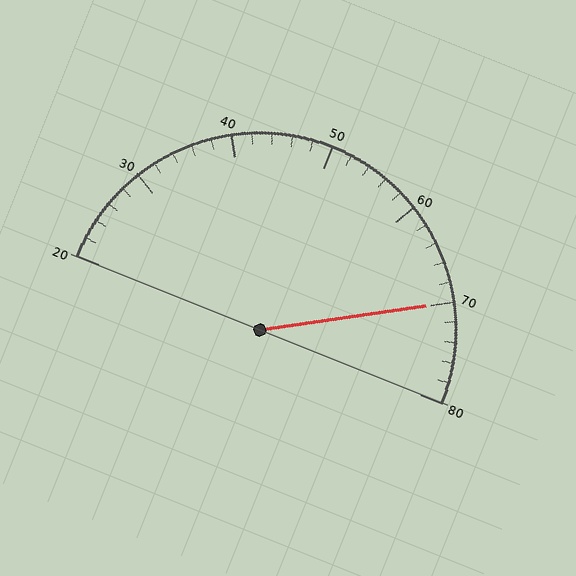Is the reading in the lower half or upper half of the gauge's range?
The reading is in the upper half of the range (20 to 80).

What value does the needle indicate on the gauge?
The needle indicates approximately 70.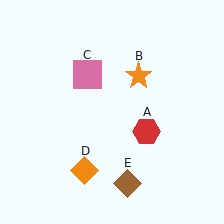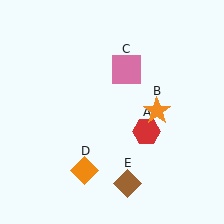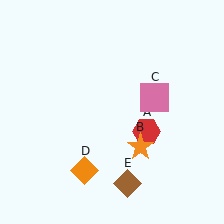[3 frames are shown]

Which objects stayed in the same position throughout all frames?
Red hexagon (object A) and orange diamond (object D) and brown diamond (object E) remained stationary.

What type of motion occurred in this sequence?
The orange star (object B), pink square (object C) rotated clockwise around the center of the scene.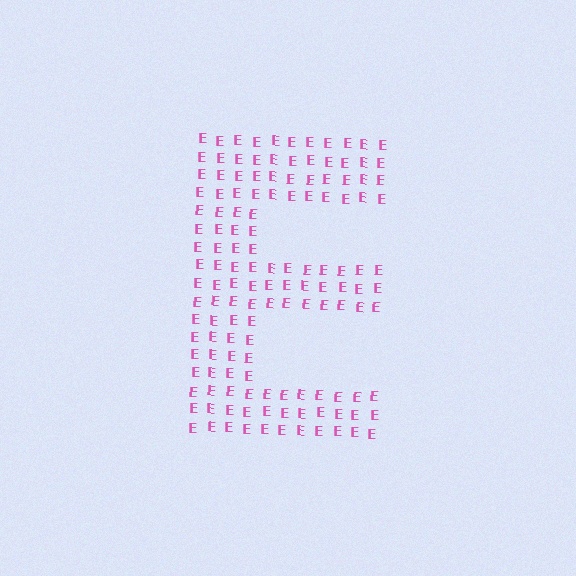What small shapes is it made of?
It is made of small letter E's.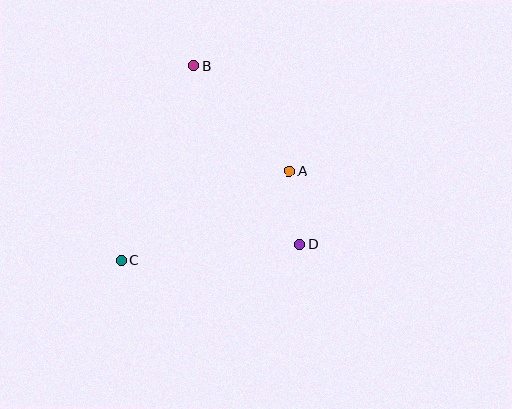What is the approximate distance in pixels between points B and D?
The distance between B and D is approximately 208 pixels.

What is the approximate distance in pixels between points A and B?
The distance between A and B is approximately 142 pixels.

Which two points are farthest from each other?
Points B and C are farthest from each other.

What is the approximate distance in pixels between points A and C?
The distance between A and C is approximately 190 pixels.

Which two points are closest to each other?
Points A and D are closest to each other.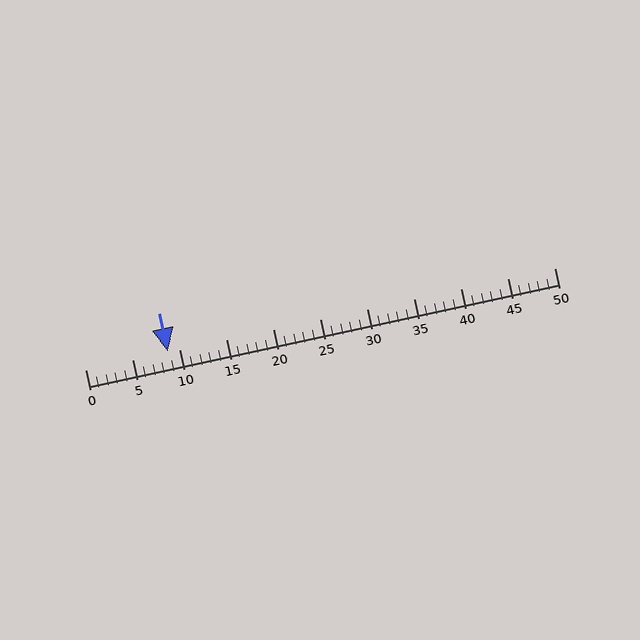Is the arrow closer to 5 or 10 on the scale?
The arrow is closer to 10.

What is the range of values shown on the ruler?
The ruler shows values from 0 to 50.